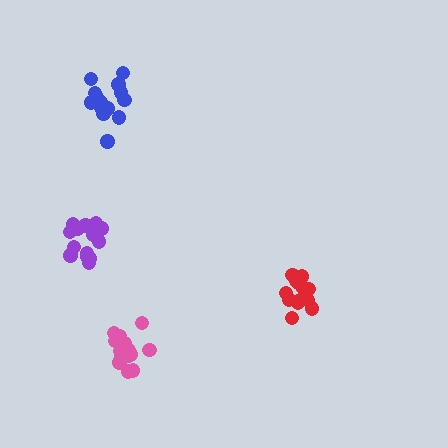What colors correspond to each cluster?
The clusters are colored: purple, blue, red, pink.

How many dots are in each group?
Group 1: 15 dots, Group 2: 14 dots, Group 3: 13 dots, Group 4: 16 dots (58 total).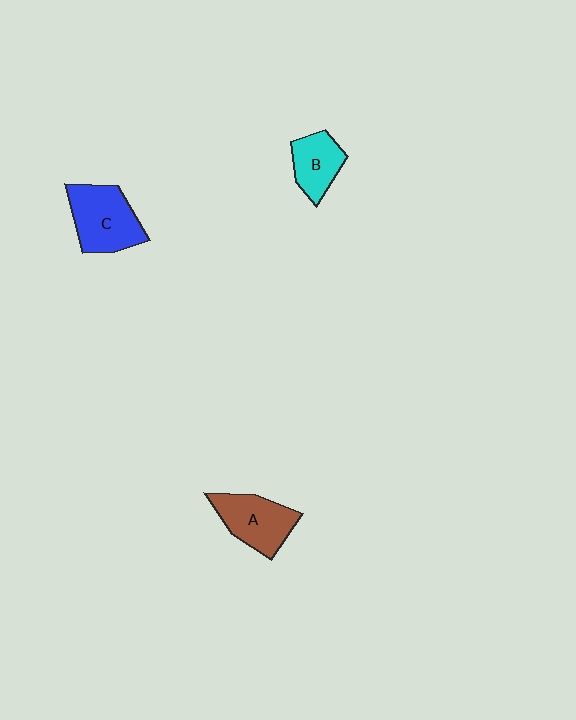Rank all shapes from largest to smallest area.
From largest to smallest: C (blue), A (brown), B (cyan).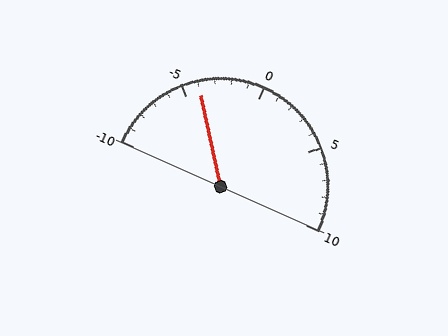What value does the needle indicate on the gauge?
The needle indicates approximately -4.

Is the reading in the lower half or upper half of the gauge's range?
The reading is in the lower half of the range (-10 to 10).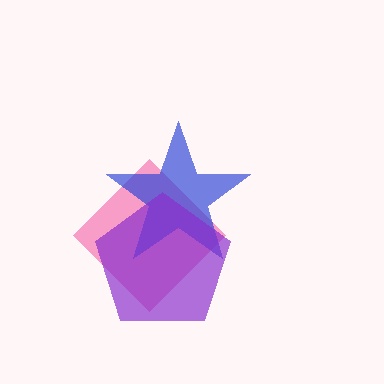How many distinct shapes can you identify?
There are 3 distinct shapes: a pink diamond, a blue star, a purple pentagon.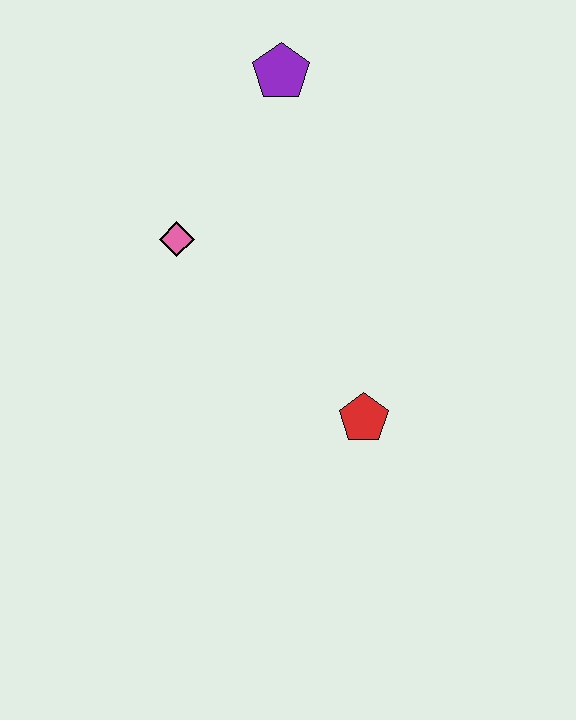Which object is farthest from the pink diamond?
The red pentagon is farthest from the pink diamond.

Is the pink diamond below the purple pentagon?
Yes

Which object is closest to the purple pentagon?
The pink diamond is closest to the purple pentagon.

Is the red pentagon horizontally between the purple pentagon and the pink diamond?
No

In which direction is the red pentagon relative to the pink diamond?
The red pentagon is to the right of the pink diamond.